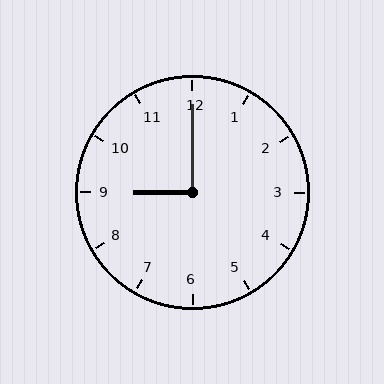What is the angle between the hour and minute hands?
Approximately 90 degrees.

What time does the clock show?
9:00.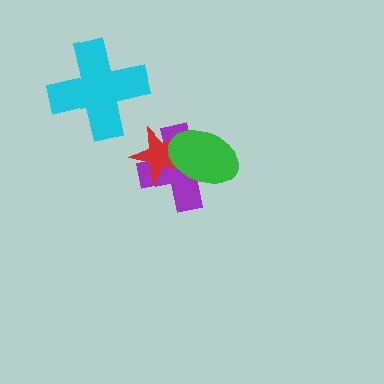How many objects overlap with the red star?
2 objects overlap with the red star.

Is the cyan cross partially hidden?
No, no other shape covers it.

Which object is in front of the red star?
The green ellipse is in front of the red star.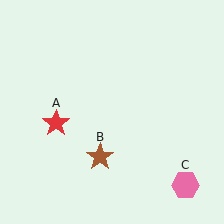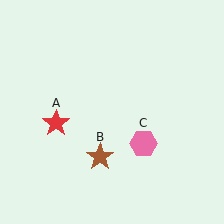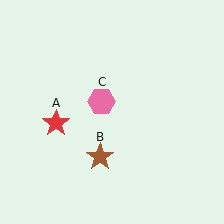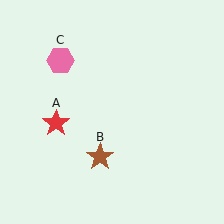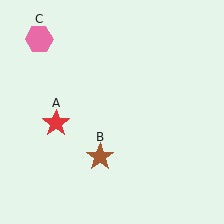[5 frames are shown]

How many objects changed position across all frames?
1 object changed position: pink hexagon (object C).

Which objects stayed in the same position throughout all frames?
Red star (object A) and brown star (object B) remained stationary.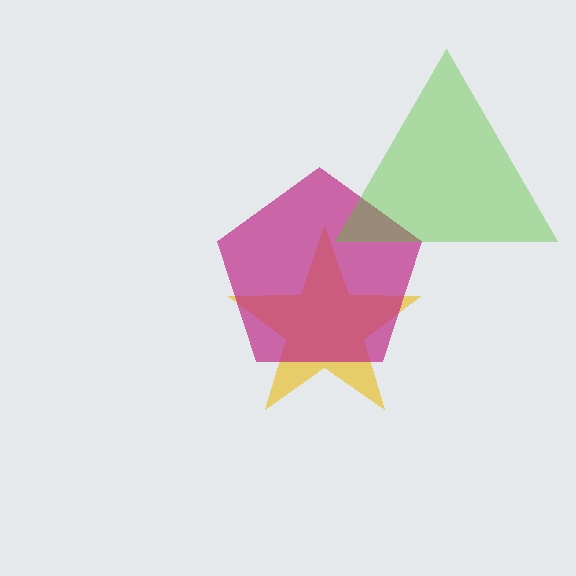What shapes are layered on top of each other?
The layered shapes are: a yellow star, a magenta pentagon, a lime triangle.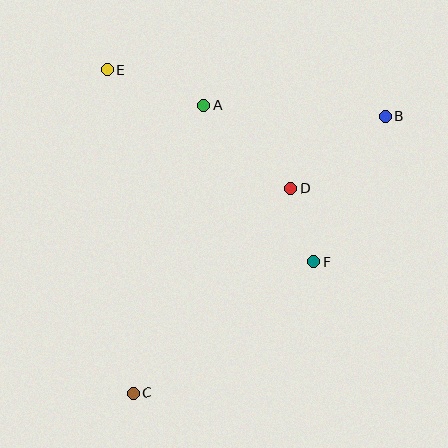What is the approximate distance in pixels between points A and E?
The distance between A and E is approximately 103 pixels.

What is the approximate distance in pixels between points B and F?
The distance between B and F is approximately 162 pixels.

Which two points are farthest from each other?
Points B and C are farthest from each other.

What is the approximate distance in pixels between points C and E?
The distance between C and E is approximately 324 pixels.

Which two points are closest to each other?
Points D and F are closest to each other.